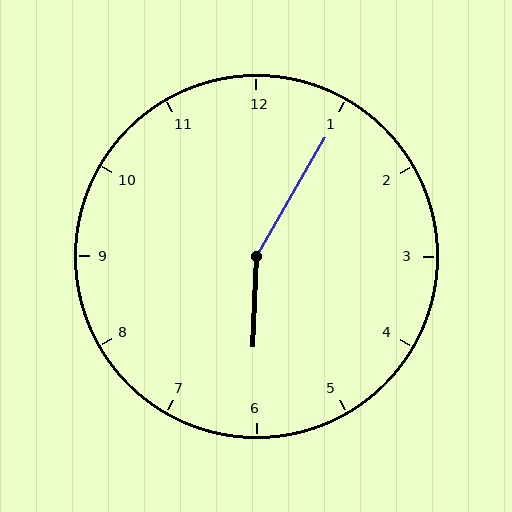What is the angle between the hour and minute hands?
Approximately 152 degrees.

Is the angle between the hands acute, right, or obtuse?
It is obtuse.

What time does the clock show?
6:05.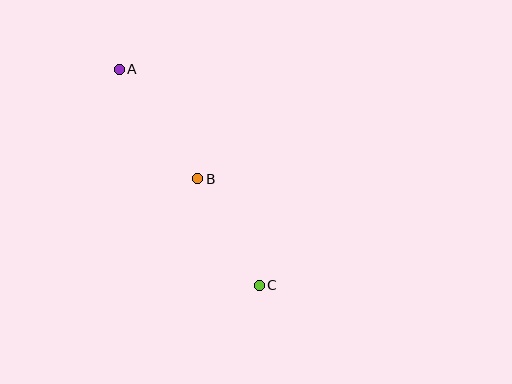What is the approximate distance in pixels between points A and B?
The distance between A and B is approximately 135 pixels.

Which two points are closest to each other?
Points B and C are closest to each other.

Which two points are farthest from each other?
Points A and C are farthest from each other.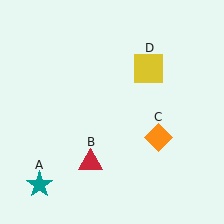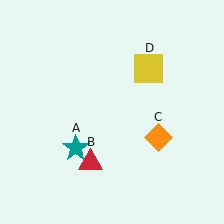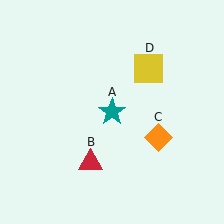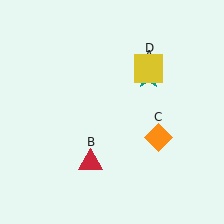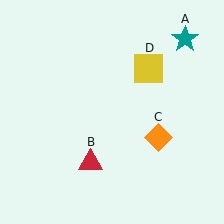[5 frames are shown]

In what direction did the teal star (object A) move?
The teal star (object A) moved up and to the right.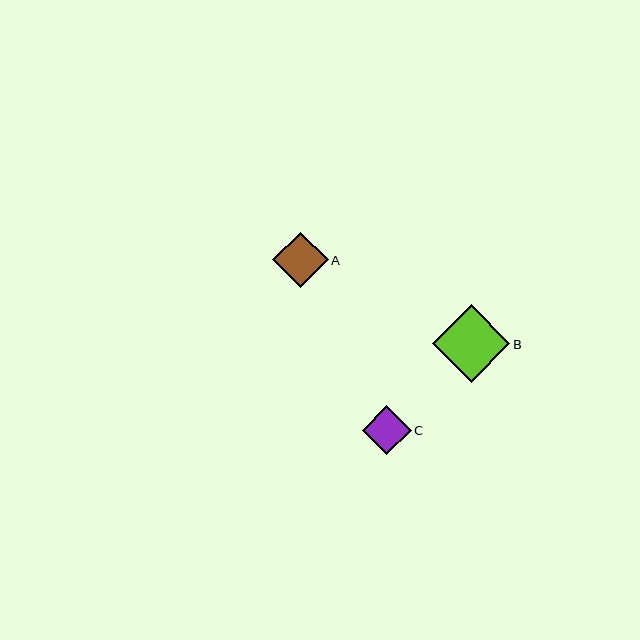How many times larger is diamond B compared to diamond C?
Diamond B is approximately 1.6 times the size of diamond C.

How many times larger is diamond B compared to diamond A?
Diamond B is approximately 1.4 times the size of diamond A.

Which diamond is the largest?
Diamond B is the largest with a size of approximately 78 pixels.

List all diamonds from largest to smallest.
From largest to smallest: B, A, C.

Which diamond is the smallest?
Diamond C is the smallest with a size of approximately 48 pixels.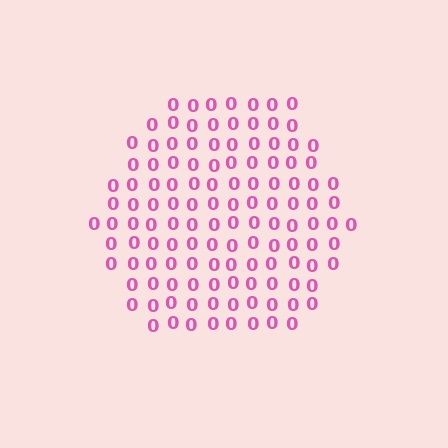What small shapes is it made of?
It is made of small digit 0's.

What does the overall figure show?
The overall figure shows a hexagon.